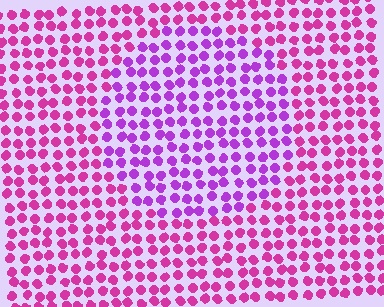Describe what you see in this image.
The image is filled with small magenta elements in a uniform arrangement. A circle-shaped region is visible where the elements are tinted to a slightly different hue, forming a subtle color boundary.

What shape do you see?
I see a circle.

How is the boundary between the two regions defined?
The boundary is defined purely by a slight shift in hue (about 32 degrees). Spacing, size, and orientation are identical on both sides.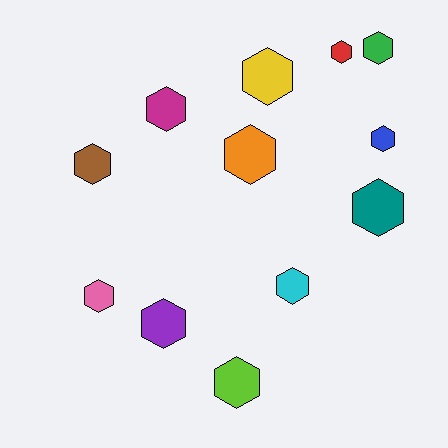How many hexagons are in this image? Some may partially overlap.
There are 12 hexagons.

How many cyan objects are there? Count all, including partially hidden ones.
There is 1 cyan object.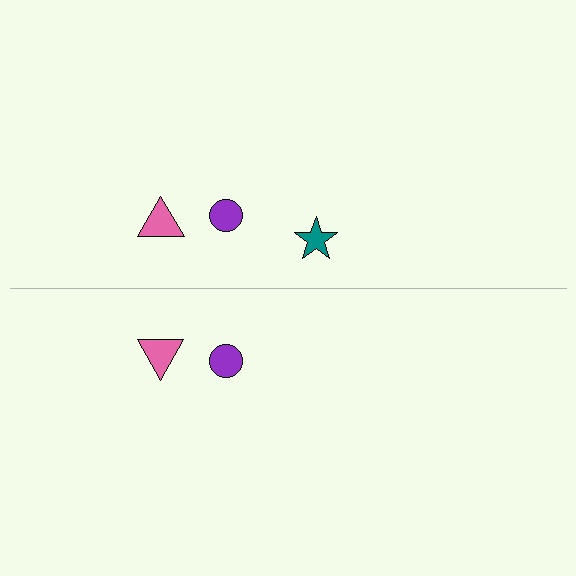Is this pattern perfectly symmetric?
No, the pattern is not perfectly symmetric. A teal star is missing from the bottom side.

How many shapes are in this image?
There are 5 shapes in this image.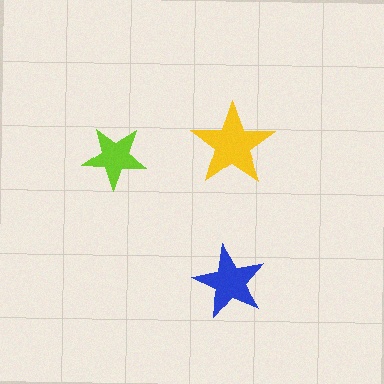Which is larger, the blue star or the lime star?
The blue one.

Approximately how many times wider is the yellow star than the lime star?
About 1.5 times wider.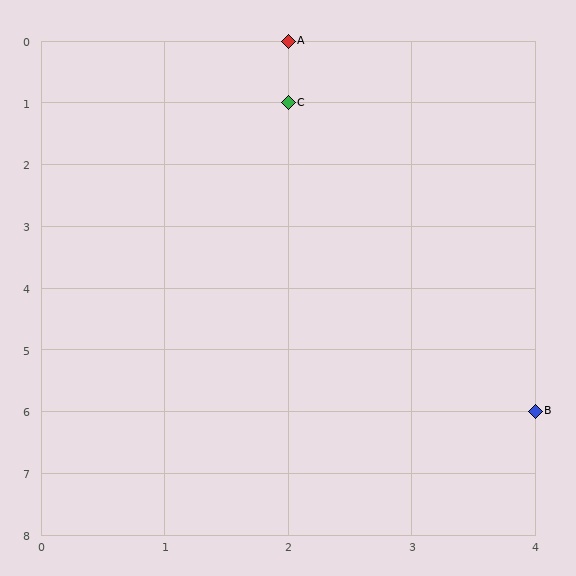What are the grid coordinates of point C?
Point C is at grid coordinates (2, 1).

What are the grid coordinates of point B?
Point B is at grid coordinates (4, 6).